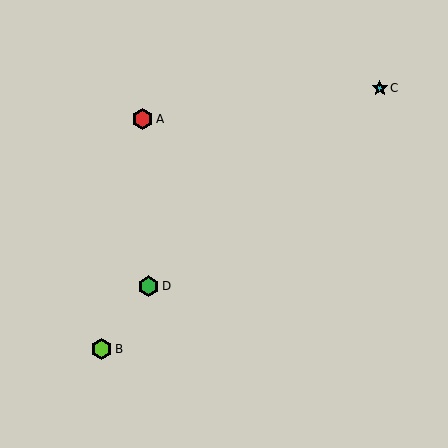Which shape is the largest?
The red hexagon (labeled A) is the largest.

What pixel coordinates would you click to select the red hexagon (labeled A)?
Click at (142, 119) to select the red hexagon A.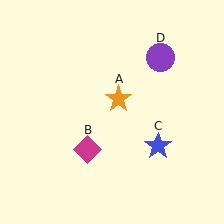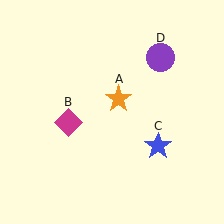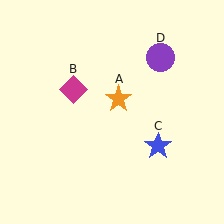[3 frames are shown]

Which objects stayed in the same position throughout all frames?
Orange star (object A) and blue star (object C) and purple circle (object D) remained stationary.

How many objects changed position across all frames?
1 object changed position: magenta diamond (object B).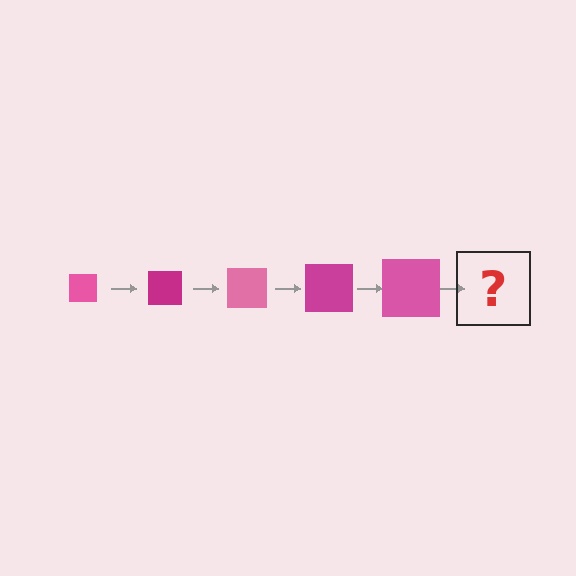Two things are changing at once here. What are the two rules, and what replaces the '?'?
The two rules are that the square grows larger each step and the color cycles through pink and magenta. The '?' should be a magenta square, larger than the previous one.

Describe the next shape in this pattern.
It should be a magenta square, larger than the previous one.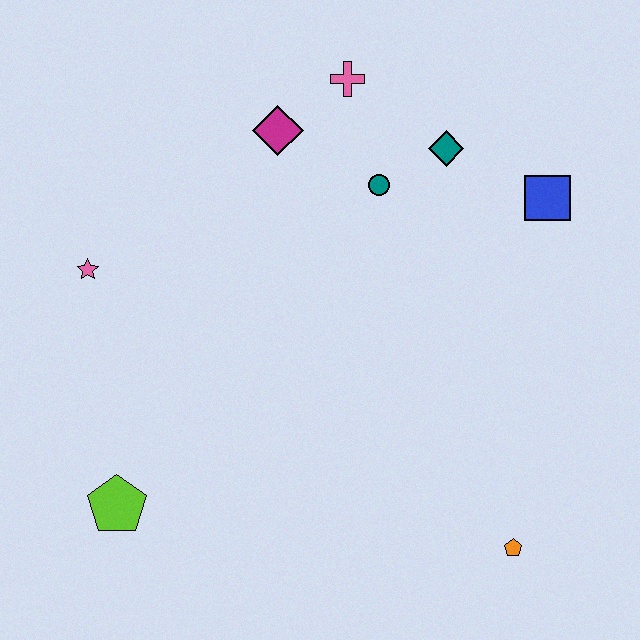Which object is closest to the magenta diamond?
The pink cross is closest to the magenta diamond.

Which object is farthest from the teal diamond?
The lime pentagon is farthest from the teal diamond.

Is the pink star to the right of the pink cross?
No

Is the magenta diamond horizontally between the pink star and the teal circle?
Yes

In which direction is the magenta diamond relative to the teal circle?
The magenta diamond is to the left of the teal circle.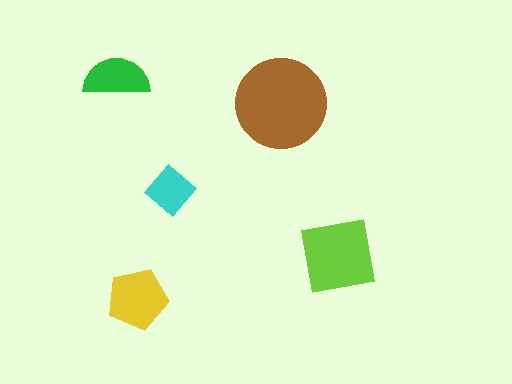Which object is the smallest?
The cyan diamond.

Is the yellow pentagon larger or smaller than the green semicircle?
Larger.